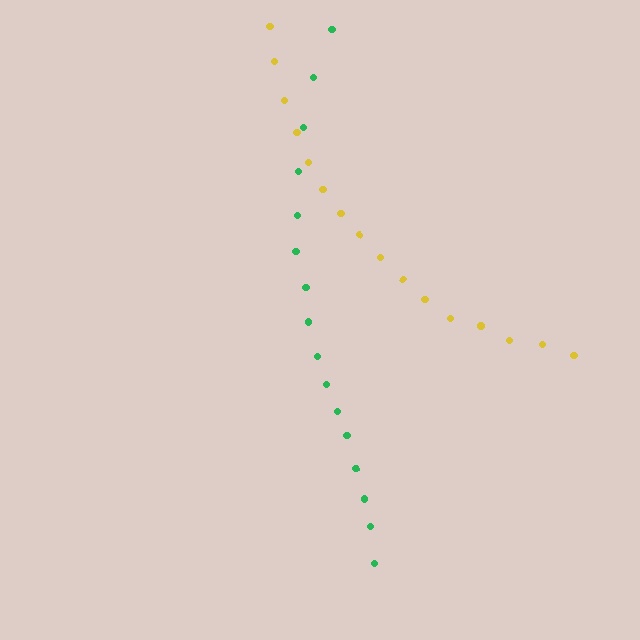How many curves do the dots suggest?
There are 2 distinct paths.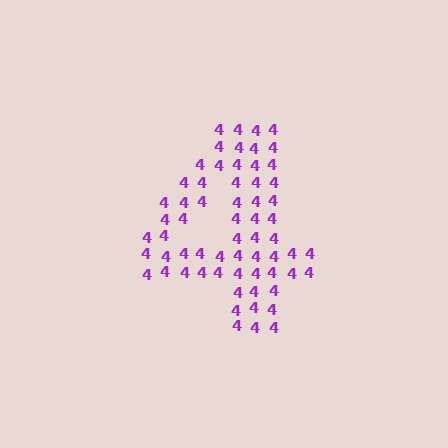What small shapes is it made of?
It is made of small digit 4's.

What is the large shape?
The large shape is the digit 4.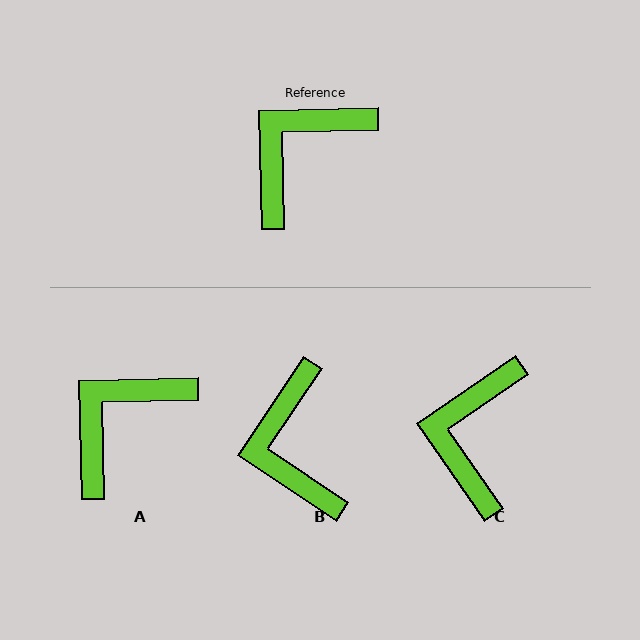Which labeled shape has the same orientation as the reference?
A.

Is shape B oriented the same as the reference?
No, it is off by about 55 degrees.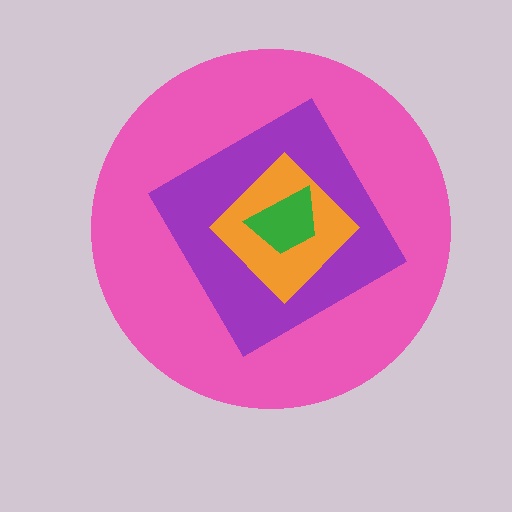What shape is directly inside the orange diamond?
The green trapezoid.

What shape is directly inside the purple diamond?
The orange diamond.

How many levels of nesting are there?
4.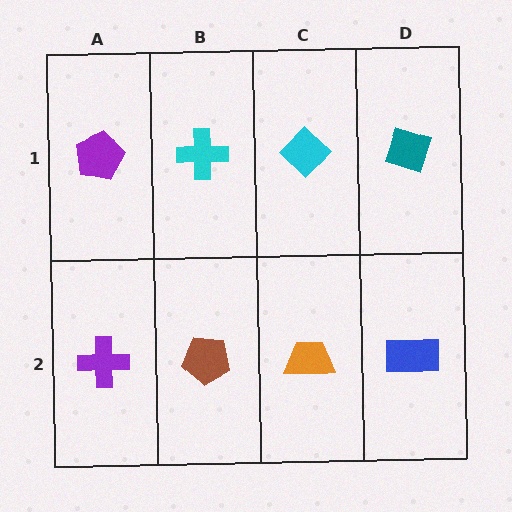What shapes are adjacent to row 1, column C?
An orange trapezoid (row 2, column C), a cyan cross (row 1, column B), a teal diamond (row 1, column D).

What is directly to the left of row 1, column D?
A cyan diamond.